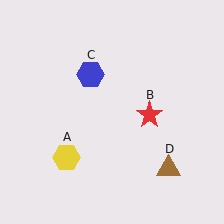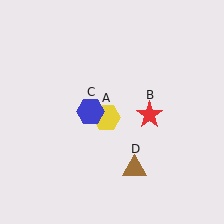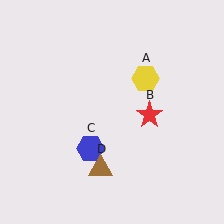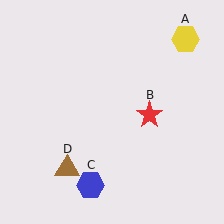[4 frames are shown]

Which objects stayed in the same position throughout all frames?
Red star (object B) remained stationary.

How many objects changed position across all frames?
3 objects changed position: yellow hexagon (object A), blue hexagon (object C), brown triangle (object D).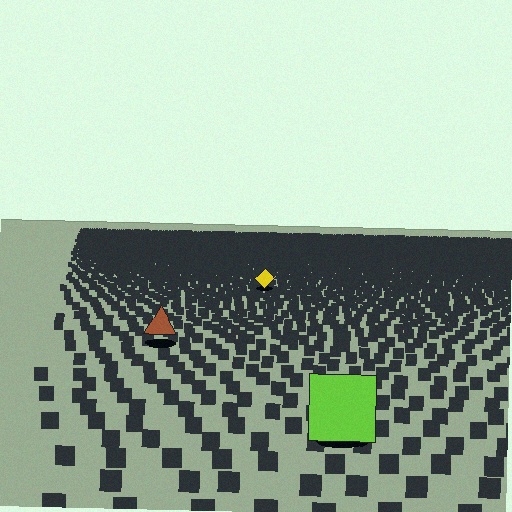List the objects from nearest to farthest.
From nearest to farthest: the lime square, the brown triangle, the yellow diamond.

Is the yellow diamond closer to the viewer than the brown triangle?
No. The brown triangle is closer — you can tell from the texture gradient: the ground texture is coarser near it.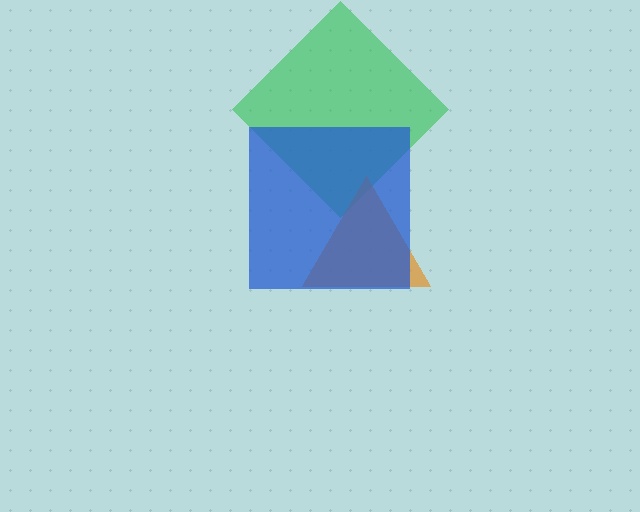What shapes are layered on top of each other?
The layered shapes are: a green diamond, an orange triangle, a blue square.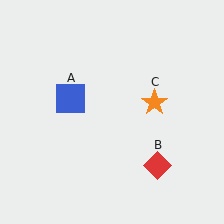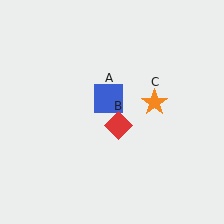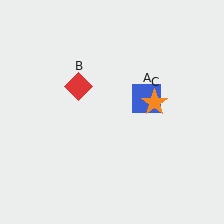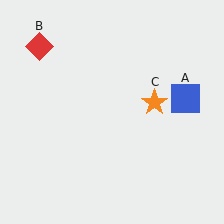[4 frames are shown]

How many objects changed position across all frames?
2 objects changed position: blue square (object A), red diamond (object B).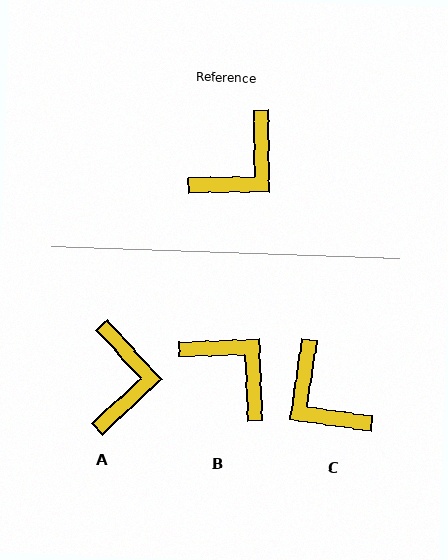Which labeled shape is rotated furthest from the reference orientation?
C, about 99 degrees away.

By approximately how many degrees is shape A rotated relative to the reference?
Approximately 42 degrees counter-clockwise.